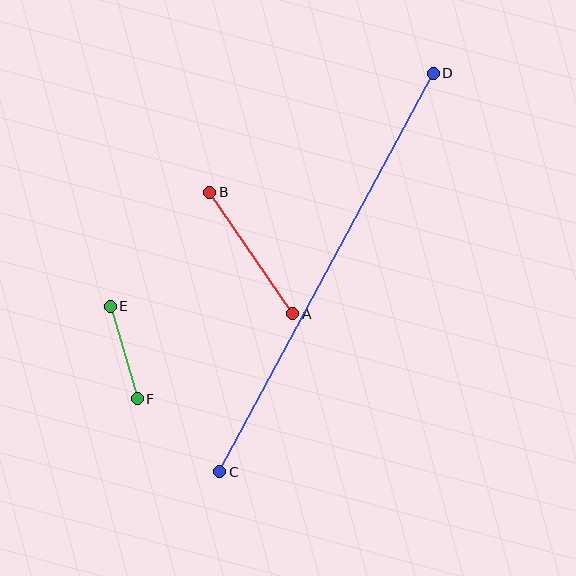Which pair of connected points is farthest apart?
Points C and D are farthest apart.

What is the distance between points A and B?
The distance is approximately 147 pixels.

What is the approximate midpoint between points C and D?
The midpoint is at approximately (326, 272) pixels.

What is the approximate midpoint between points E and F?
The midpoint is at approximately (124, 353) pixels.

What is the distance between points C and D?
The distance is approximately 452 pixels.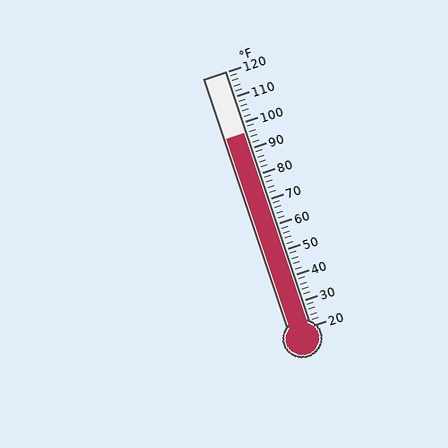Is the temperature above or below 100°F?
The temperature is below 100°F.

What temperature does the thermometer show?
The thermometer shows approximately 96°F.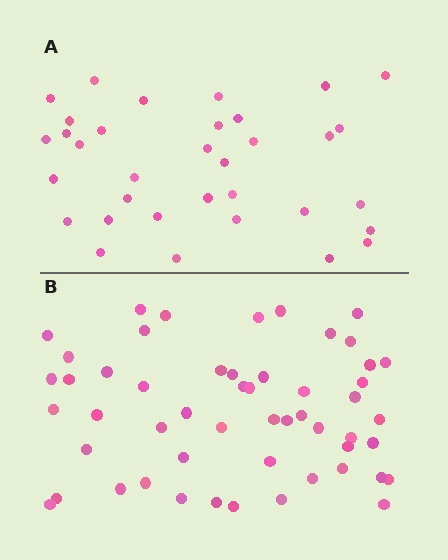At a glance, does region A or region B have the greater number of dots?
Region B (the bottom region) has more dots.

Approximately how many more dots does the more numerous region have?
Region B has approximately 20 more dots than region A.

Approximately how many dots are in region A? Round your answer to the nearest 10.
About 30 dots. (The exact count is 34, which rounds to 30.)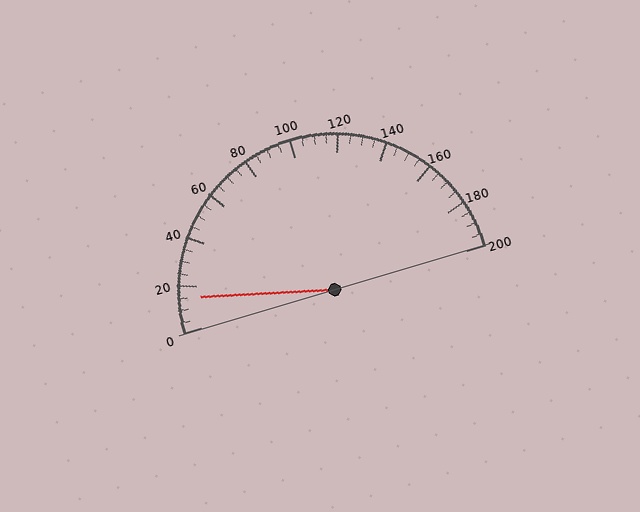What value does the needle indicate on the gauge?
The needle indicates approximately 15.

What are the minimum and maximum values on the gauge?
The gauge ranges from 0 to 200.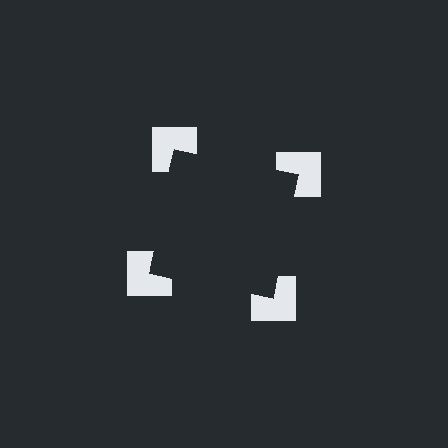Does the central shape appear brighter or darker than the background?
It typically appears slightly darker than the background, even though no actual brightness change is drawn.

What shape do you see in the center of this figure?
An illusory square — its edges are inferred from the aligned wedge cuts in the notched squares, not physically drawn.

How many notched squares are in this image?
There are 4 — one at each vertex of the illusory square.